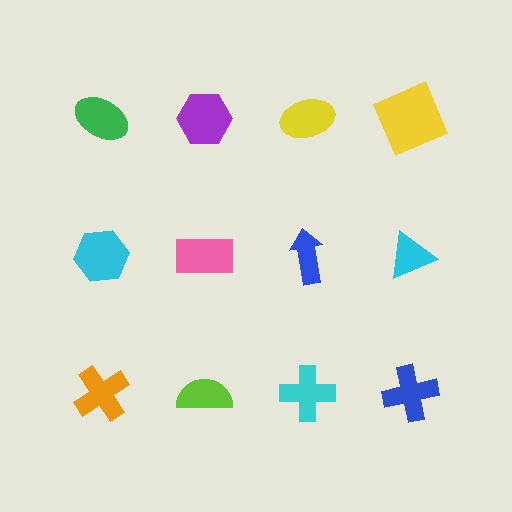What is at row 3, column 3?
A cyan cross.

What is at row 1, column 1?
A green ellipse.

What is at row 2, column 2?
A pink rectangle.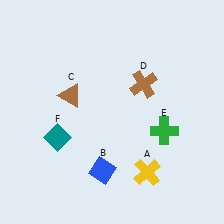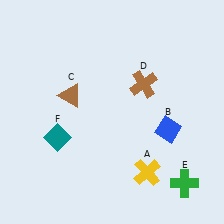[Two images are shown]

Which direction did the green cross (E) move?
The green cross (E) moved down.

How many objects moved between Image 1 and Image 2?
2 objects moved between the two images.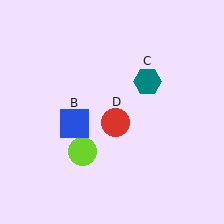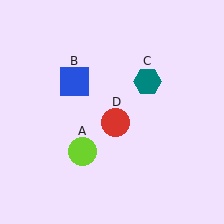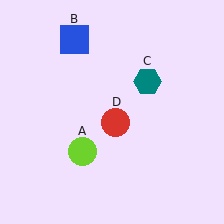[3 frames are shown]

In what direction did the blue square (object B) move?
The blue square (object B) moved up.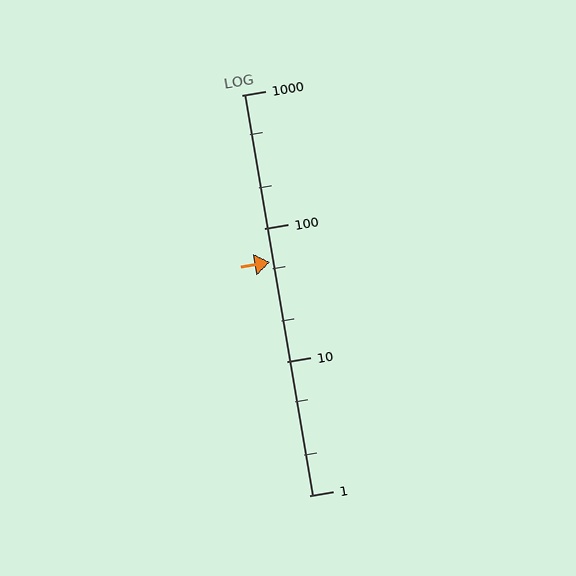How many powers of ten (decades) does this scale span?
The scale spans 3 decades, from 1 to 1000.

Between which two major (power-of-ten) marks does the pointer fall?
The pointer is between 10 and 100.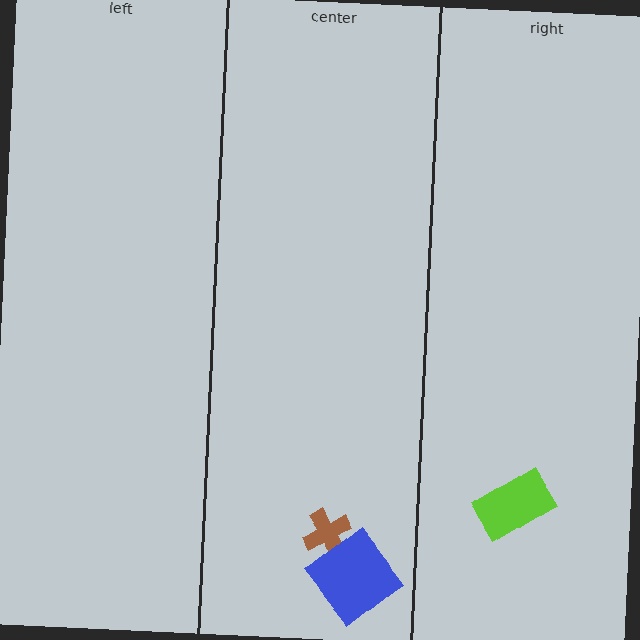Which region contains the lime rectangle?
The right region.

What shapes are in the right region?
The lime rectangle.